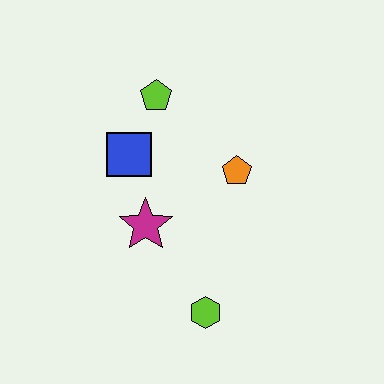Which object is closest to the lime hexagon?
The magenta star is closest to the lime hexagon.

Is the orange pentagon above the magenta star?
Yes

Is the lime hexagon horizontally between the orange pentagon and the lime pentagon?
Yes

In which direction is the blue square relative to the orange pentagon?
The blue square is to the left of the orange pentagon.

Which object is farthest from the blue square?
The lime hexagon is farthest from the blue square.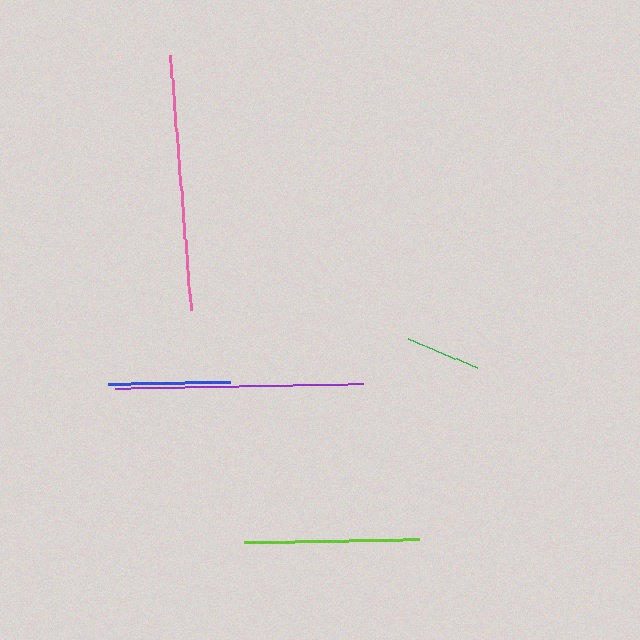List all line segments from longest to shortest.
From longest to shortest: pink, purple, lime, blue, green.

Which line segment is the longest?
The pink line is the longest at approximately 257 pixels.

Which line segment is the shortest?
The green line is the shortest at approximately 75 pixels.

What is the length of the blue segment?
The blue segment is approximately 123 pixels long.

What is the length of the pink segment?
The pink segment is approximately 257 pixels long.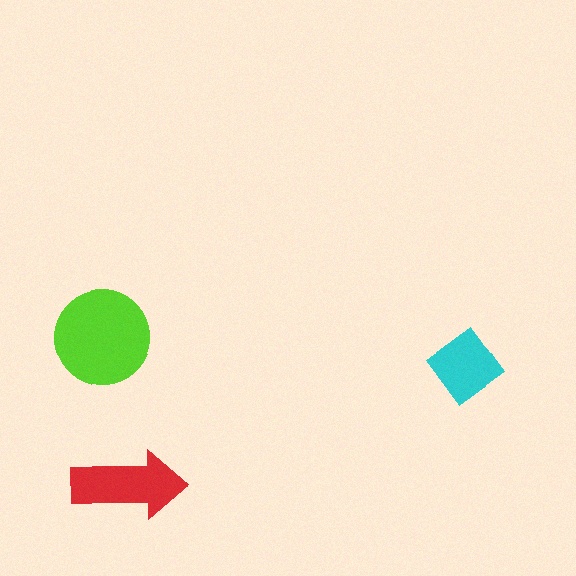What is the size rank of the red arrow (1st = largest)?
2nd.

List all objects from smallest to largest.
The cyan diamond, the red arrow, the lime circle.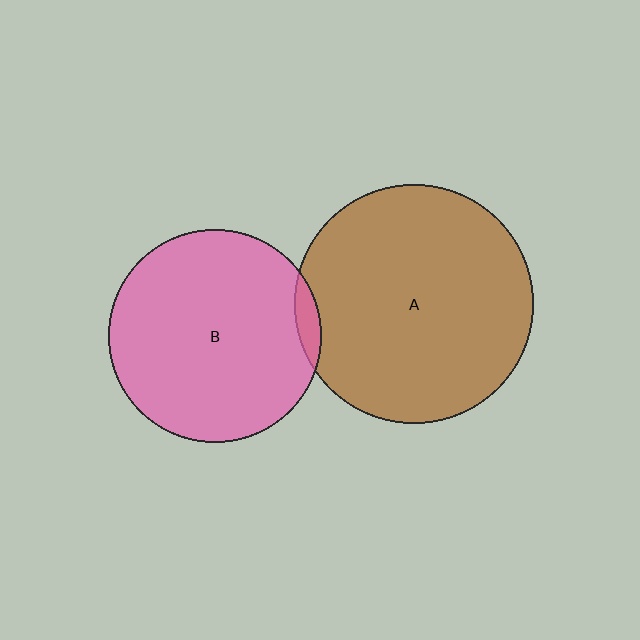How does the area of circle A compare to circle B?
Approximately 1.3 times.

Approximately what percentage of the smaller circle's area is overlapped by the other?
Approximately 5%.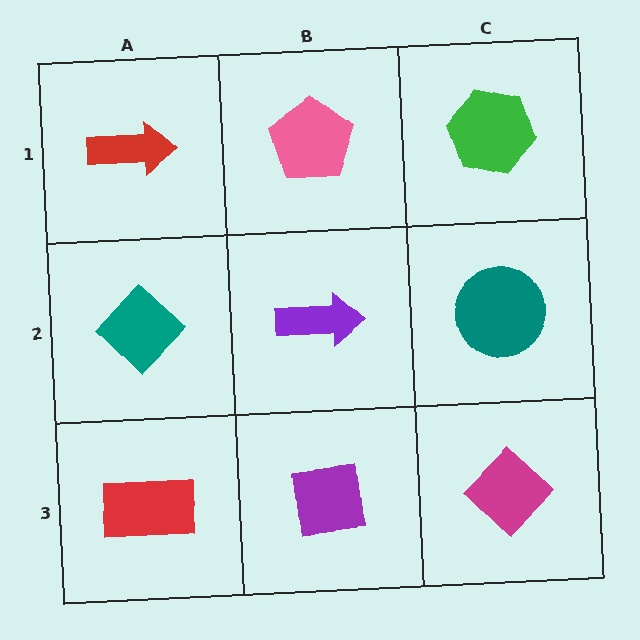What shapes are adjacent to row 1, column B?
A purple arrow (row 2, column B), a red arrow (row 1, column A), a green hexagon (row 1, column C).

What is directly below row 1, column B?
A purple arrow.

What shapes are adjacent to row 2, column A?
A red arrow (row 1, column A), a red rectangle (row 3, column A), a purple arrow (row 2, column B).